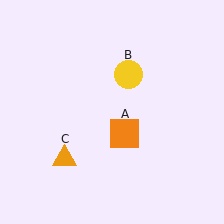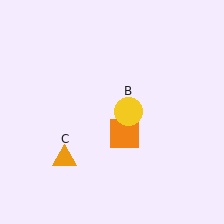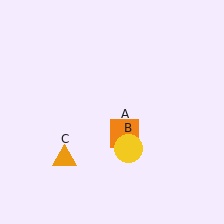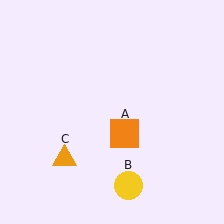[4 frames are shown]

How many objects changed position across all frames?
1 object changed position: yellow circle (object B).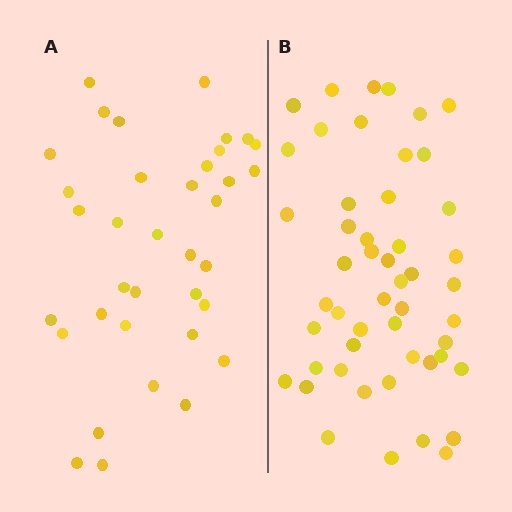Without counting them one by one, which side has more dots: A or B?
Region B (the right region) has more dots.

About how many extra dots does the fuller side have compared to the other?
Region B has approximately 15 more dots than region A.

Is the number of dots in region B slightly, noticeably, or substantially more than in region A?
Region B has noticeably more, but not dramatically so. The ratio is roughly 1.4 to 1.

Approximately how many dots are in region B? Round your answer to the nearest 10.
About 50 dots.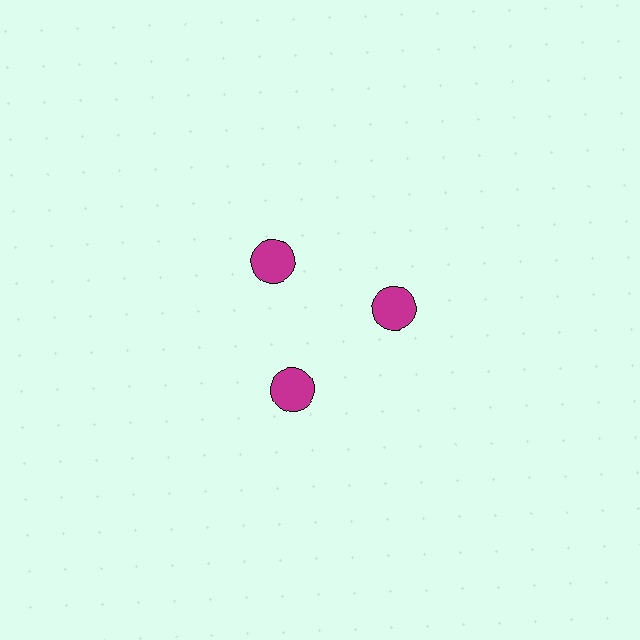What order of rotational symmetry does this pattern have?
This pattern has 3-fold rotational symmetry.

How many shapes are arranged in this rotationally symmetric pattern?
There are 3 shapes, arranged in 3 groups of 1.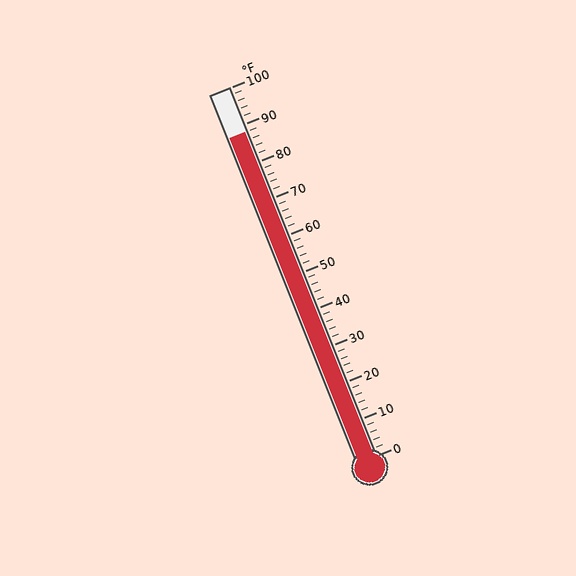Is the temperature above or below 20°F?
The temperature is above 20°F.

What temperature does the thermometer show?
The thermometer shows approximately 88°F.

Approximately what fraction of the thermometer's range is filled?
The thermometer is filled to approximately 90% of its range.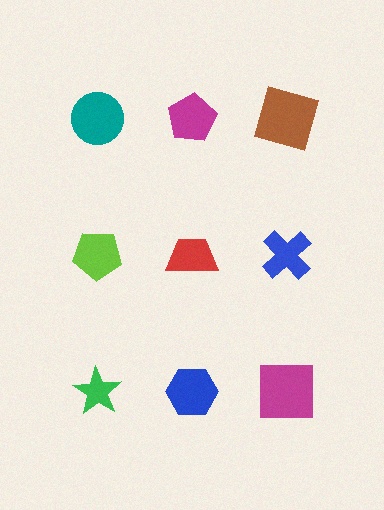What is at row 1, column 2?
A magenta pentagon.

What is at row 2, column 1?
A lime pentagon.